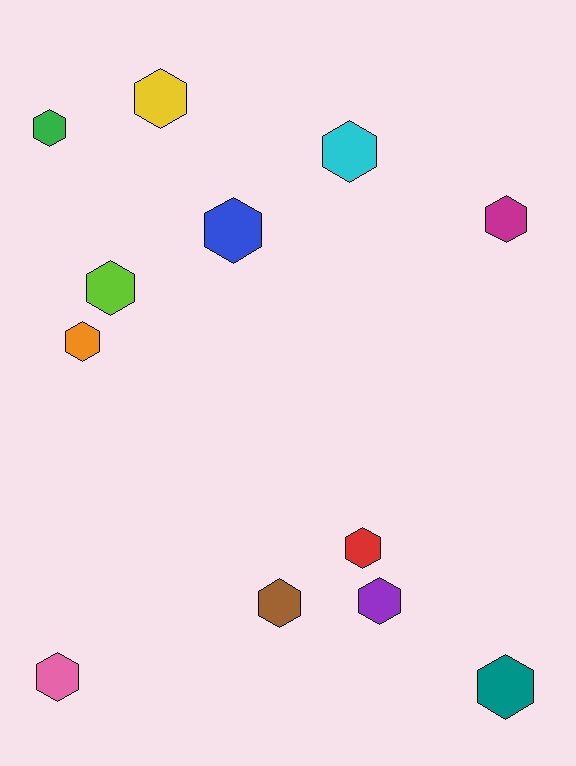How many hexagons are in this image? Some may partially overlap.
There are 12 hexagons.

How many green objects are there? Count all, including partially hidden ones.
There is 1 green object.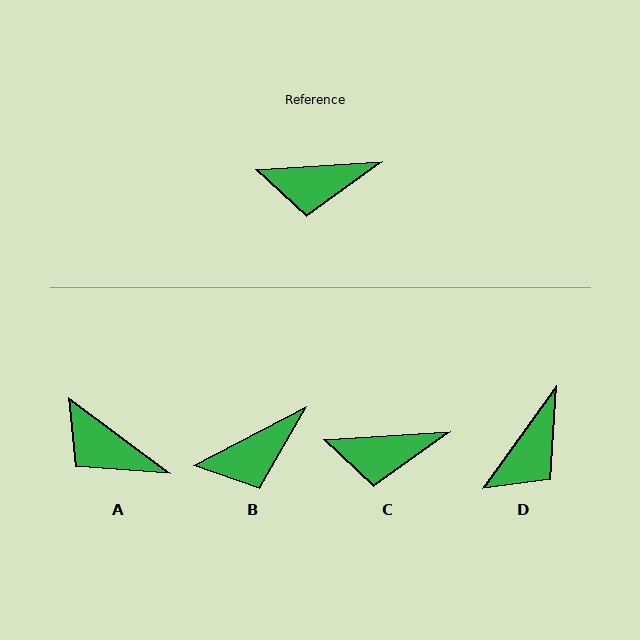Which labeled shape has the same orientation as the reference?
C.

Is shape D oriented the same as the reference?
No, it is off by about 51 degrees.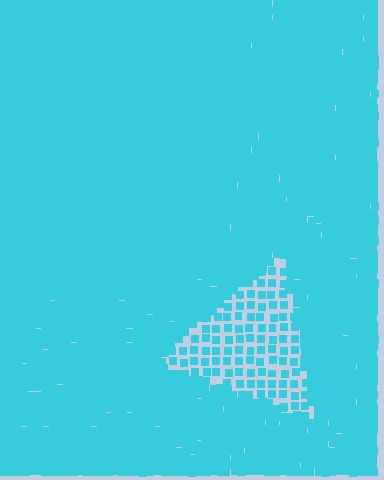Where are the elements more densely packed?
The elements are more densely packed outside the triangle boundary.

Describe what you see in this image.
The image contains small cyan elements arranged at two different densities. A triangle-shaped region is visible where the elements are less densely packed than the surrounding area.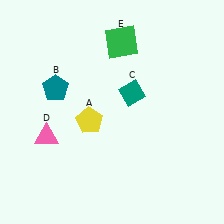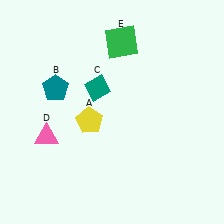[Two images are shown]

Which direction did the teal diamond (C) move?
The teal diamond (C) moved left.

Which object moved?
The teal diamond (C) moved left.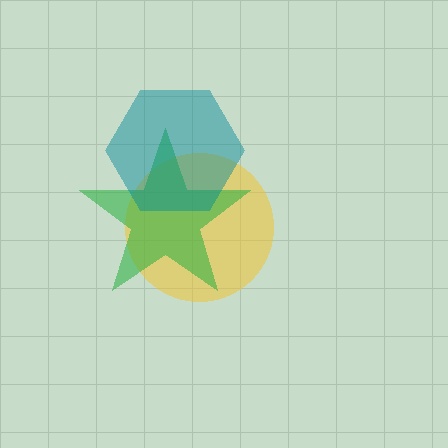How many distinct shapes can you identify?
There are 3 distinct shapes: a yellow circle, a green star, a teal hexagon.